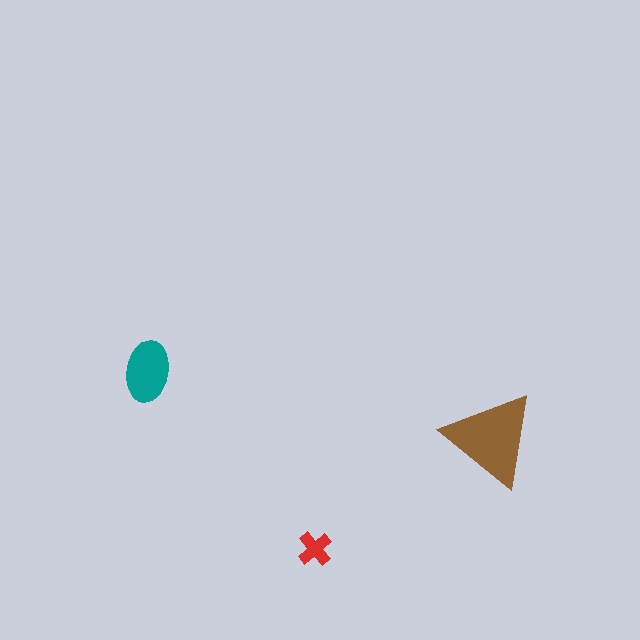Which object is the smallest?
The red cross.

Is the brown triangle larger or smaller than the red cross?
Larger.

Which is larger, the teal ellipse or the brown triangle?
The brown triangle.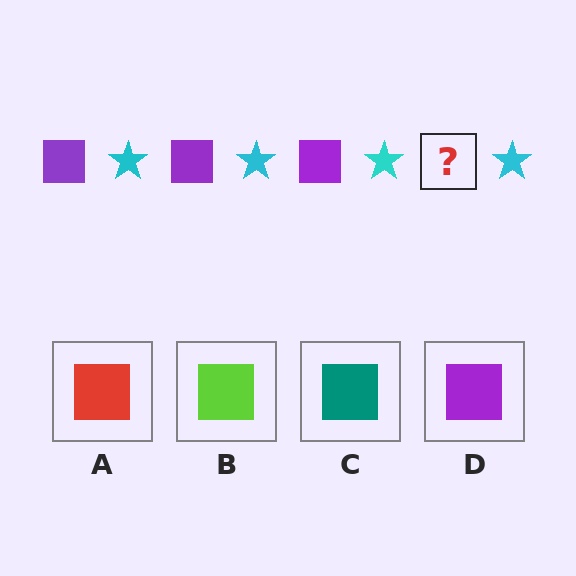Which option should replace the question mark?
Option D.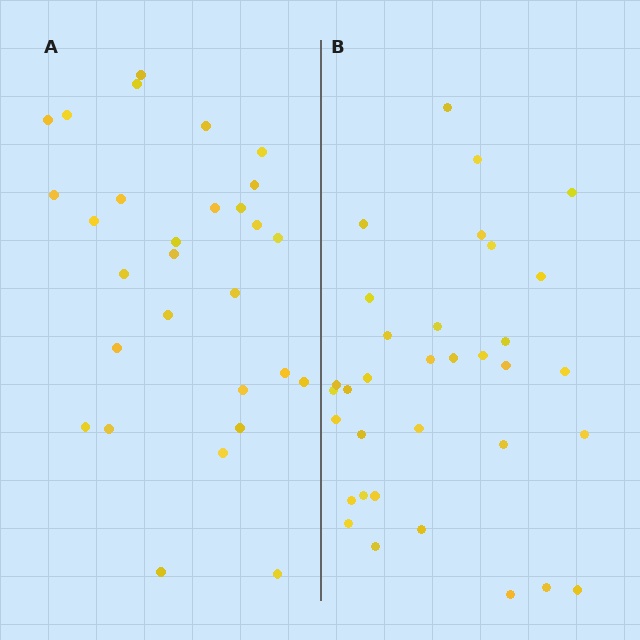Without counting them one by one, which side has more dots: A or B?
Region B (the right region) has more dots.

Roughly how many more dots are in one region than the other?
Region B has about 5 more dots than region A.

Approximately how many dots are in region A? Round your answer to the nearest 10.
About 30 dots. (The exact count is 29, which rounds to 30.)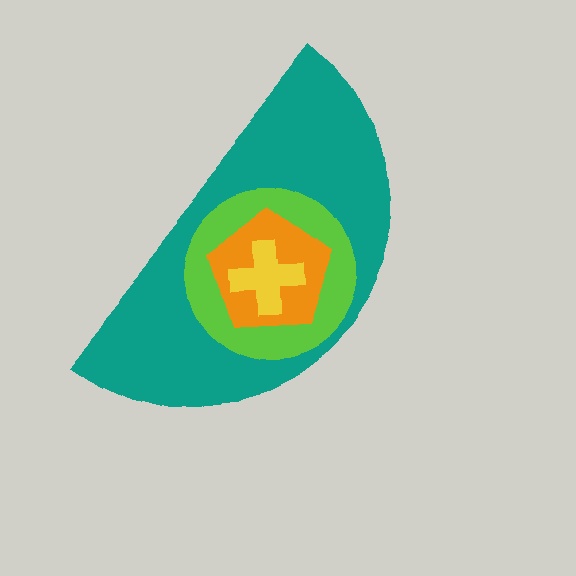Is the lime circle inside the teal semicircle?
Yes.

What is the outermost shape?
The teal semicircle.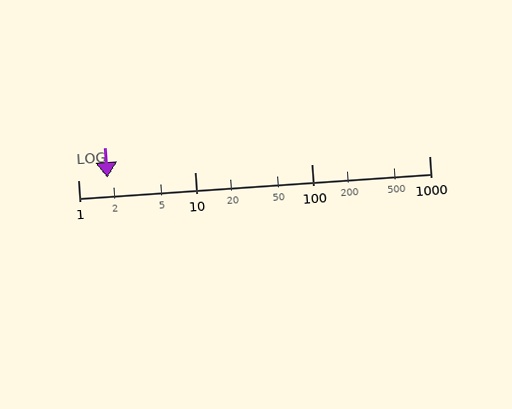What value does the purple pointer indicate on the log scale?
The pointer indicates approximately 1.8.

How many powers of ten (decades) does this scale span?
The scale spans 3 decades, from 1 to 1000.